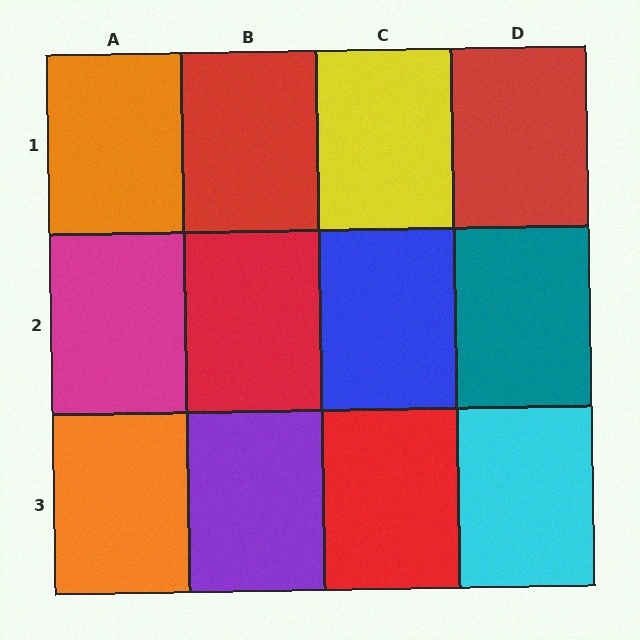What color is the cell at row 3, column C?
Red.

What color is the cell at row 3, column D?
Cyan.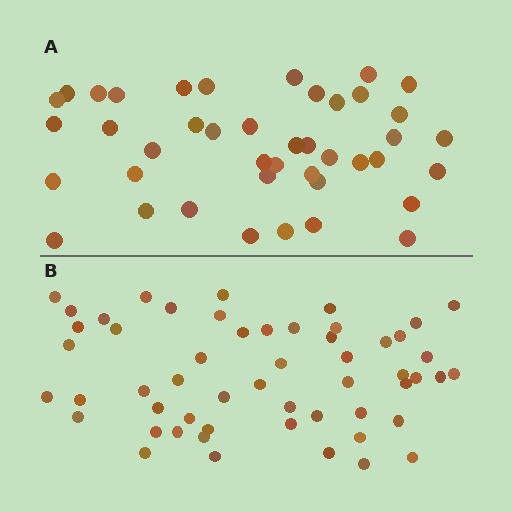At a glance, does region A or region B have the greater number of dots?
Region B (the bottom region) has more dots.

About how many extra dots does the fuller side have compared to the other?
Region B has roughly 12 or so more dots than region A.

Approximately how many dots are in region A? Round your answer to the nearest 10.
About 40 dots. (The exact count is 42, which rounds to 40.)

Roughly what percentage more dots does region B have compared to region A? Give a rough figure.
About 30% more.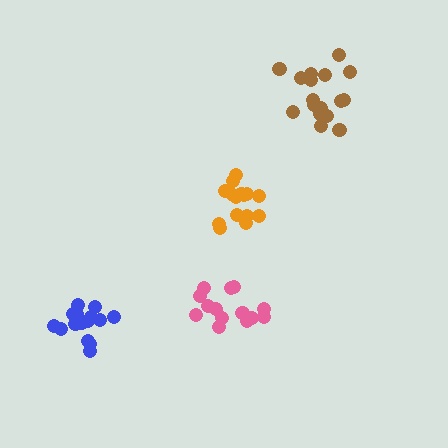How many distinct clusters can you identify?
There are 4 distinct clusters.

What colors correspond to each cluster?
The clusters are colored: orange, pink, brown, blue.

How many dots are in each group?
Group 1: 15 dots, Group 2: 14 dots, Group 3: 17 dots, Group 4: 17 dots (63 total).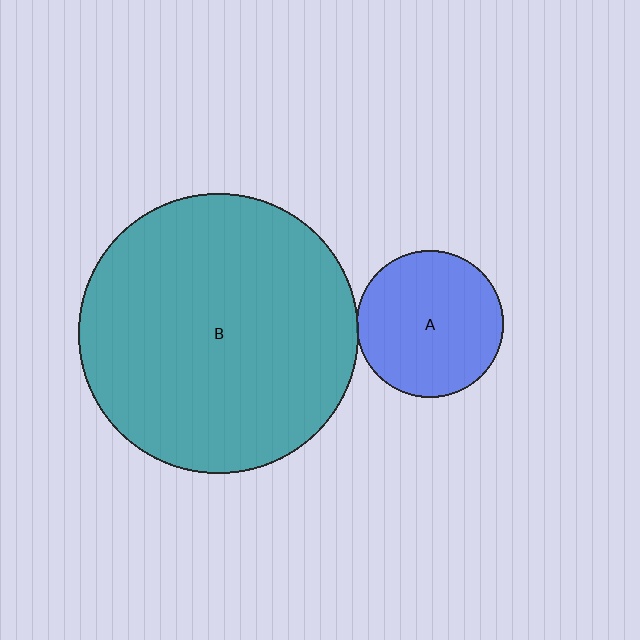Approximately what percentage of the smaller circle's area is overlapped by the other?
Approximately 5%.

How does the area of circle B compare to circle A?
Approximately 3.6 times.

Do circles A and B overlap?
Yes.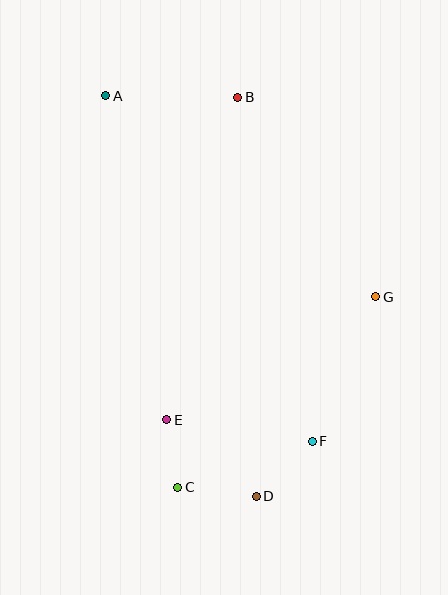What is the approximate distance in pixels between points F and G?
The distance between F and G is approximately 158 pixels.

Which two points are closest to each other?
Points C and E are closest to each other.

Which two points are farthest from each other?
Points A and D are farthest from each other.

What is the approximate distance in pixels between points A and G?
The distance between A and G is approximately 337 pixels.